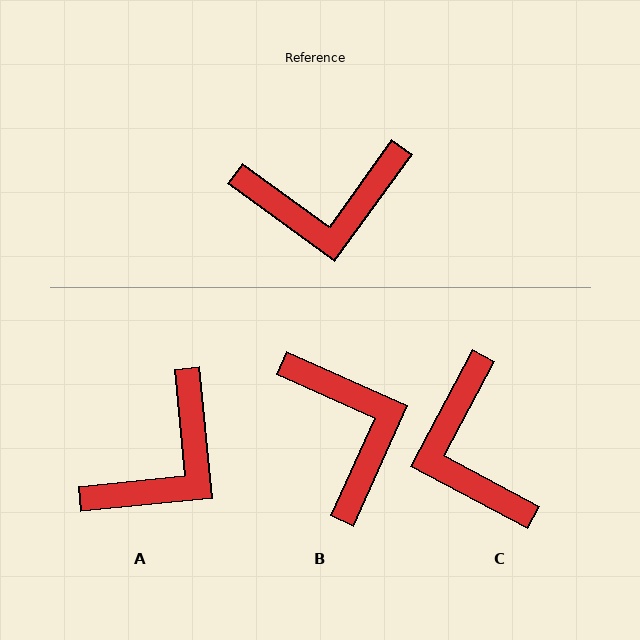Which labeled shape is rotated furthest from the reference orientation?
B, about 102 degrees away.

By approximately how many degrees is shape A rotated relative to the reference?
Approximately 42 degrees counter-clockwise.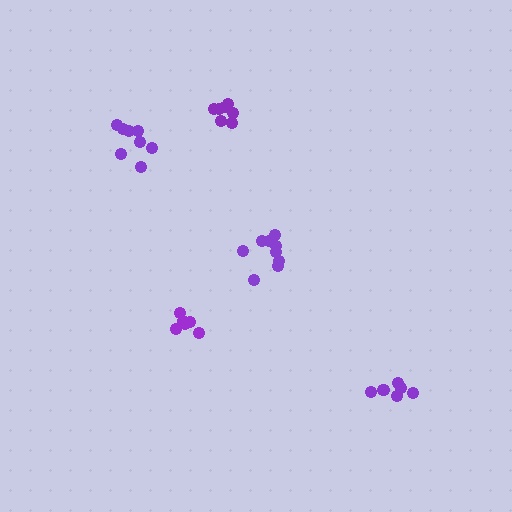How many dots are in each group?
Group 1: 8 dots, Group 2: 9 dots, Group 3: 7 dots, Group 4: 8 dots, Group 5: 6 dots (38 total).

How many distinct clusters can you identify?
There are 5 distinct clusters.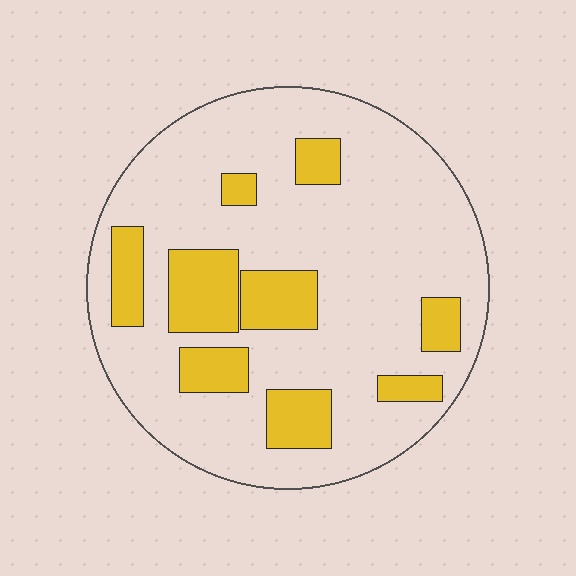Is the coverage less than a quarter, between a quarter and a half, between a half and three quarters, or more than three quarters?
Less than a quarter.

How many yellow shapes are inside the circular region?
9.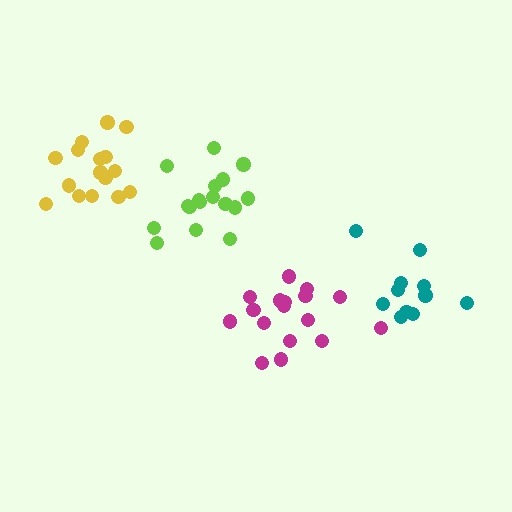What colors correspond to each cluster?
The clusters are colored: yellow, magenta, lime, teal.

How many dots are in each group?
Group 1: 16 dots, Group 2: 17 dots, Group 3: 17 dots, Group 4: 11 dots (61 total).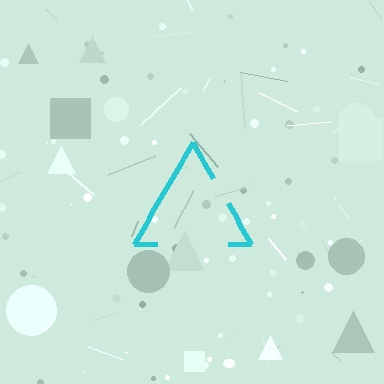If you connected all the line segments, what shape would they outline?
They would outline a triangle.